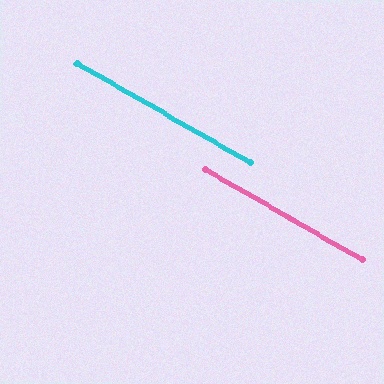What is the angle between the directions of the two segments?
Approximately 0 degrees.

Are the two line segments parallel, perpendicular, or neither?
Parallel — their directions differ by only 0.2°.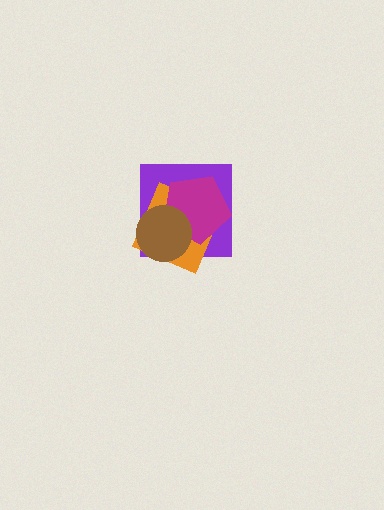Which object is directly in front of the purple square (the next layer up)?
The orange square is directly in front of the purple square.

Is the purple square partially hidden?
Yes, it is partially covered by another shape.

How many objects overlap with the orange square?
3 objects overlap with the orange square.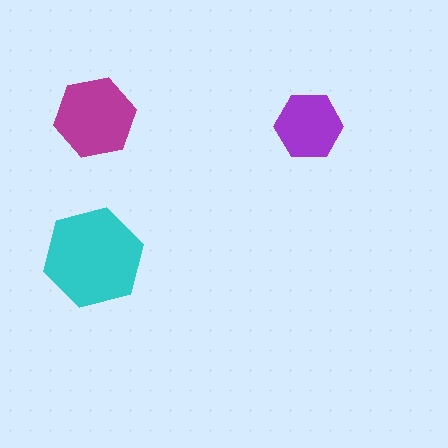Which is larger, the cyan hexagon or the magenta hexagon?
The cyan one.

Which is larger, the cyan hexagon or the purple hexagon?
The cyan one.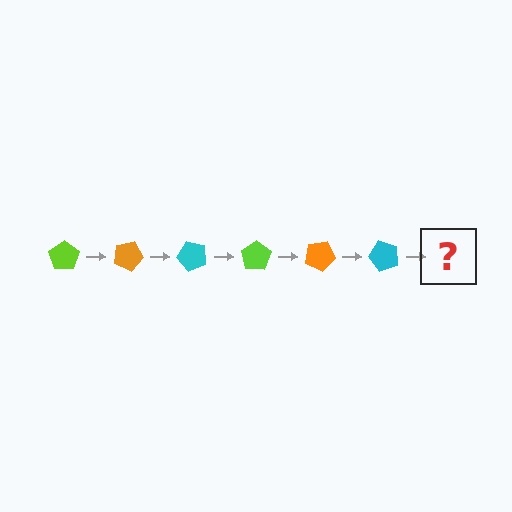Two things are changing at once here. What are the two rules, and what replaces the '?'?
The two rules are that it rotates 25 degrees each step and the color cycles through lime, orange, and cyan. The '?' should be a lime pentagon, rotated 150 degrees from the start.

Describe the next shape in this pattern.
It should be a lime pentagon, rotated 150 degrees from the start.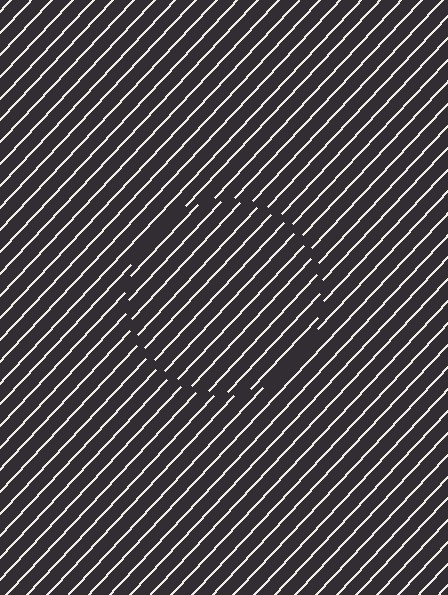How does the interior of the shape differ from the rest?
The interior of the shape contains the same grating, shifted by half a period — the contour is defined by the phase discontinuity where line-ends from the inner and outer gratings abut.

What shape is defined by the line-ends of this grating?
An illusory circle. The interior of the shape contains the same grating, shifted by half a period — the contour is defined by the phase discontinuity where line-ends from the inner and outer gratings abut.